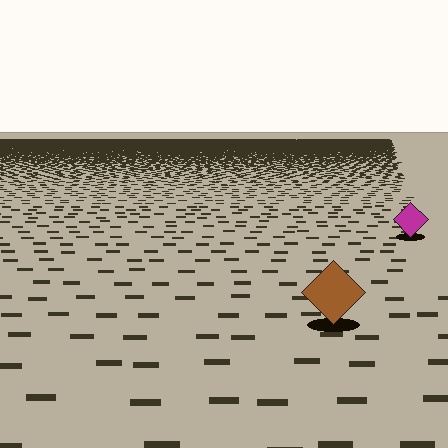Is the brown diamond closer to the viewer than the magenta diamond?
Yes. The brown diamond is closer — you can tell from the texture gradient: the ground texture is coarser near it.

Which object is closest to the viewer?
The brown diamond is closest. The texture marks near it are larger and more spread out.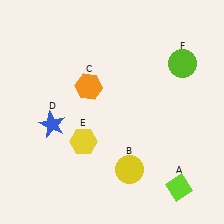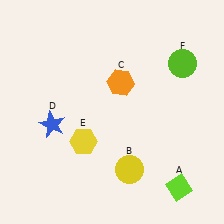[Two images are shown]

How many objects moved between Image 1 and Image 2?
1 object moved between the two images.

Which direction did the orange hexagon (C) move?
The orange hexagon (C) moved right.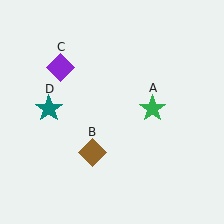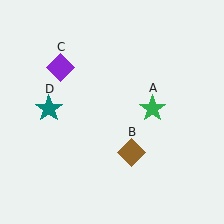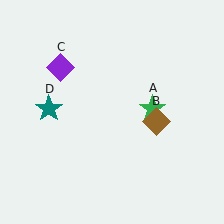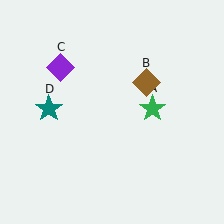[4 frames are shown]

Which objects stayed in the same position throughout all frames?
Green star (object A) and purple diamond (object C) and teal star (object D) remained stationary.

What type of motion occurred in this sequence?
The brown diamond (object B) rotated counterclockwise around the center of the scene.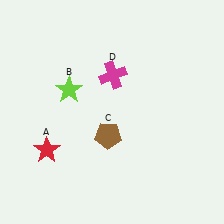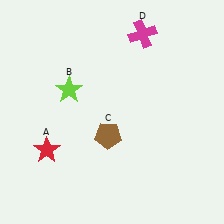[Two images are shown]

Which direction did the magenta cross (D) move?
The magenta cross (D) moved up.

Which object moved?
The magenta cross (D) moved up.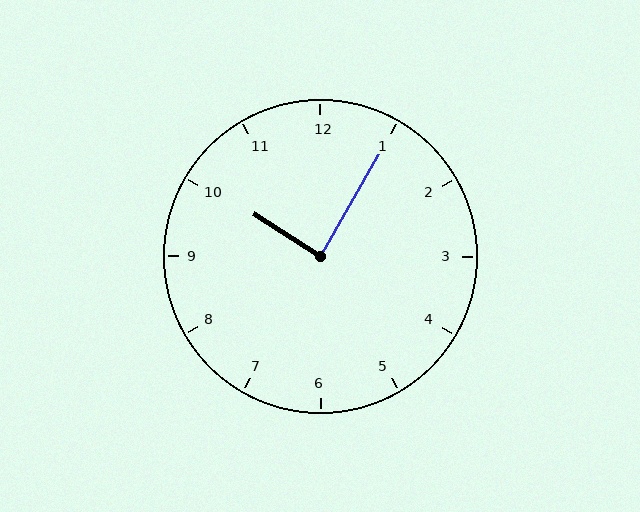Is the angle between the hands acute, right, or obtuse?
It is right.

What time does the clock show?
10:05.